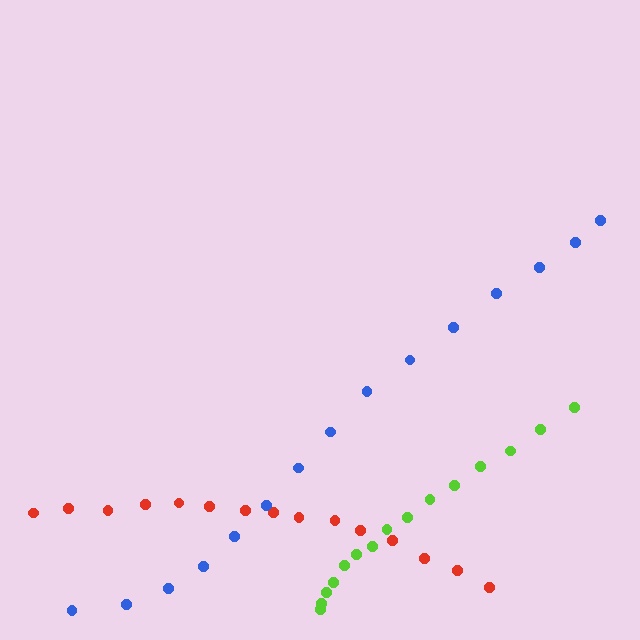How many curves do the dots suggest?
There are 3 distinct paths.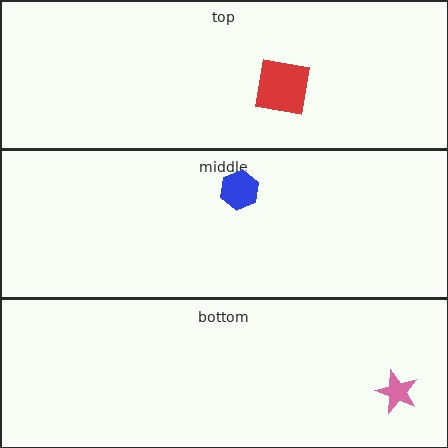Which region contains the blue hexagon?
The middle region.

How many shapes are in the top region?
1.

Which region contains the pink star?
The bottom region.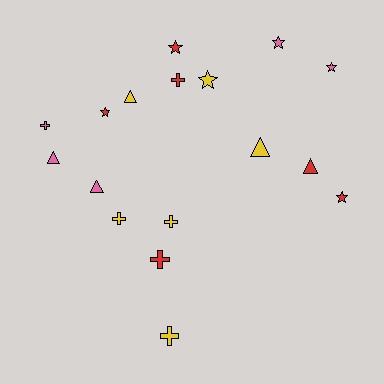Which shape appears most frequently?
Cross, with 6 objects.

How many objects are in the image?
There are 17 objects.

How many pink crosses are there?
There is 1 pink cross.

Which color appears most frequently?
Yellow, with 6 objects.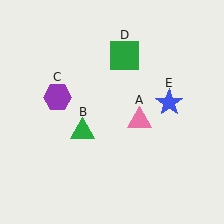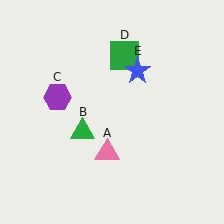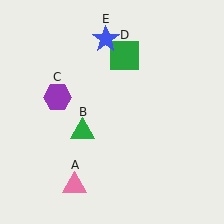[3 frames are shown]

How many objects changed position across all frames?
2 objects changed position: pink triangle (object A), blue star (object E).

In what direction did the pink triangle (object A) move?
The pink triangle (object A) moved down and to the left.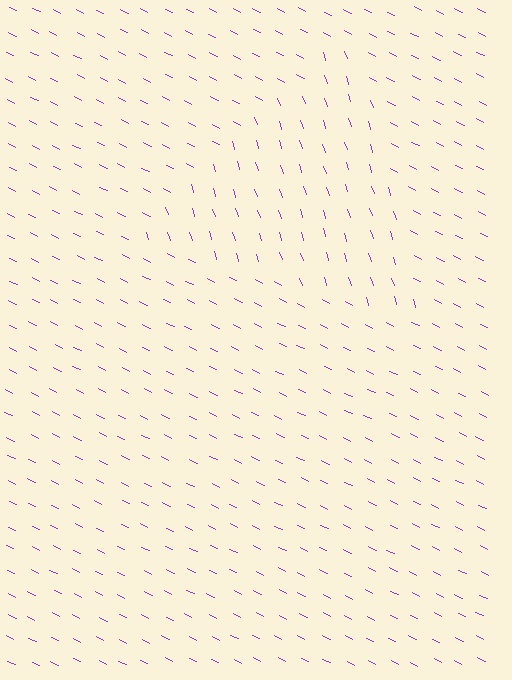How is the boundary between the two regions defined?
The boundary is defined purely by a change in line orientation (approximately 45 degrees difference). All lines are the same color and thickness.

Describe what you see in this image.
The image is filled with small purple line segments. A triangle region in the image has lines oriented differently from the surrounding lines, creating a visible texture boundary.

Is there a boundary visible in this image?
Yes, there is a texture boundary formed by a change in line orientation.